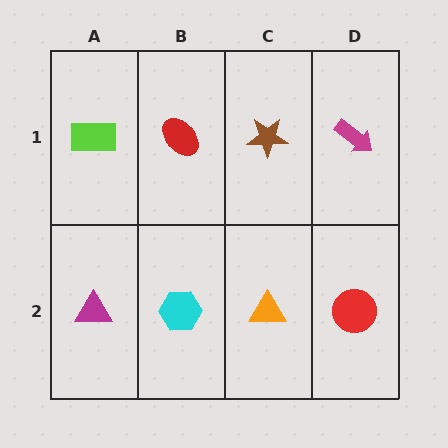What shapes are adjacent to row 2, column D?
A magenta arrow (row 1, column D), an orange triangle (row 2, column C).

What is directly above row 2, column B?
A red ellipse.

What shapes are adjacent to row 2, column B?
A red ellipse (row 1, column B), a magenta triangle (row 2, column A), an orange triangle (row 2, column C).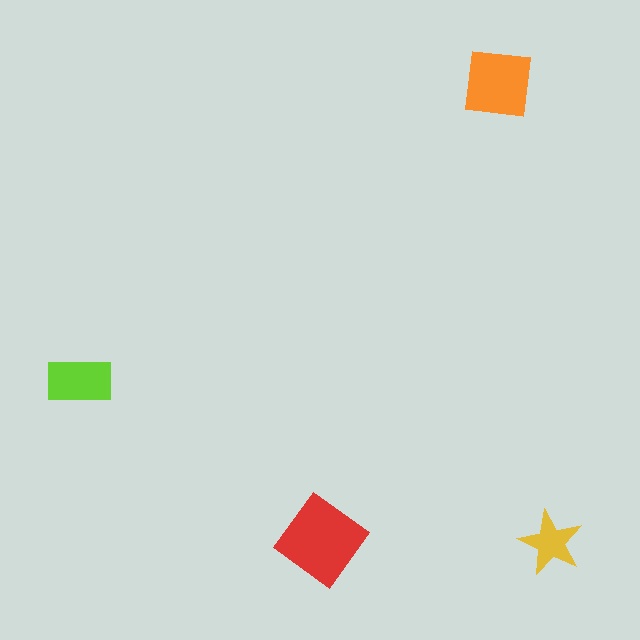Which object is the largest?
The red diamond.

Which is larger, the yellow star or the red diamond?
The red diamond.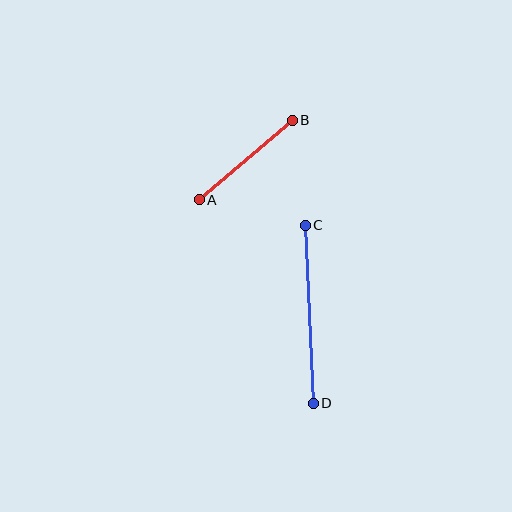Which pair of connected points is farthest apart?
Points C and D are farthest apart.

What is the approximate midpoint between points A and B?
The midpoint is at approximately (246, 160) pixels.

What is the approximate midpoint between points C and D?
The midpoint is at approximately (309, 314) pixels.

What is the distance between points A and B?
The distance is approximately 122 pixels.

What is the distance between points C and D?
The distance is approximately 178 pixels.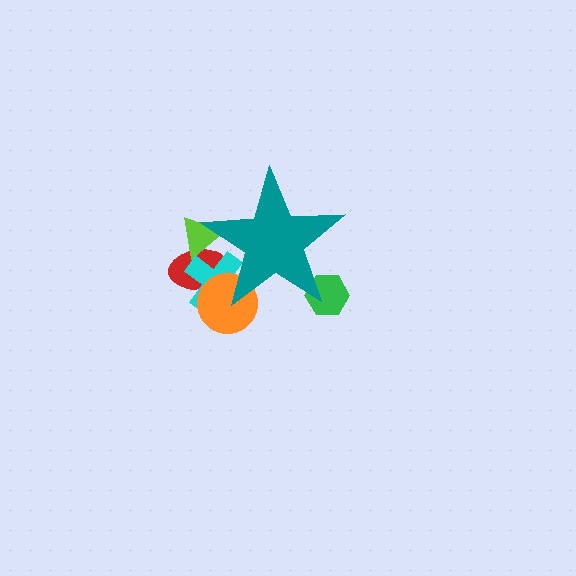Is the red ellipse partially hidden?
Yes, the red ellipse is partially hidden behind the teal star.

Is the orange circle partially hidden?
Yes, the orange circle is partially hidden behind the teal star.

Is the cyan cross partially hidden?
Yes, the cyan cross is partially hidden behind the teal star.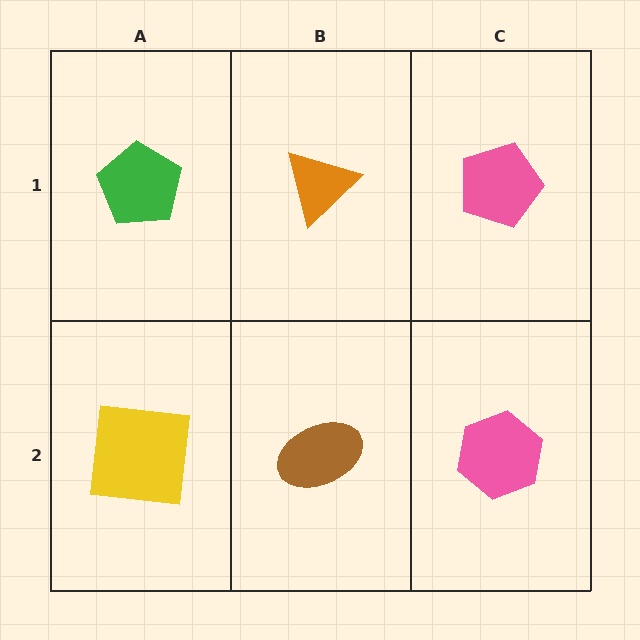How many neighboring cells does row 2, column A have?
2.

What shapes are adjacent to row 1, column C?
A pink hexagon (row 2, column C), an orange triangle (row 1, column B).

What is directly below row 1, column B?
A brown ellipse.